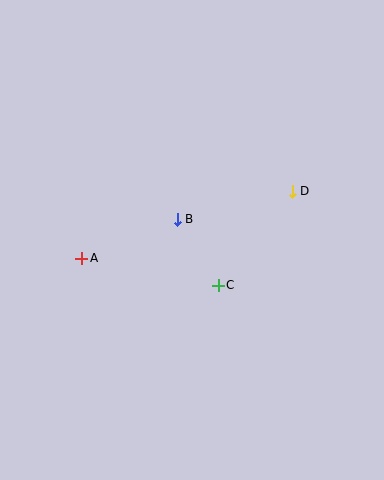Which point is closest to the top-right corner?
Point D is closest to the top-right corner.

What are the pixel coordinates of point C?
Point C is at (218, 285).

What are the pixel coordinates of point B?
Point B is at (177, 219).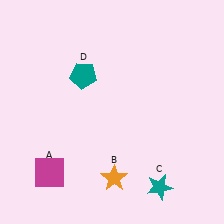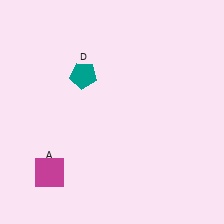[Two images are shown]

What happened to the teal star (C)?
The teal star (C) was removed in Image 2. It was in the bottom-right area of Image 1.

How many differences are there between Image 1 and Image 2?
There are 2 differences between the two images.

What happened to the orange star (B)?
The orange star (B) was removed in Image 2. It was in the bottom-right area of Image 1.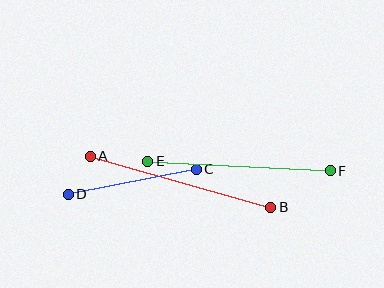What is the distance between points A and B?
The distance is approximately 188 pixels.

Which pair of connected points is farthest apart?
Points A and B are farthest apart.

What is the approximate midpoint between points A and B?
The midpoint is at approximately (181, 182) pixels.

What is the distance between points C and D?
The distance is approximately 131 pixels.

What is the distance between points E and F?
The distance is approximately 183 pixels.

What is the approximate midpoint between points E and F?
The midpoint is at approximately (239, 166) pixels.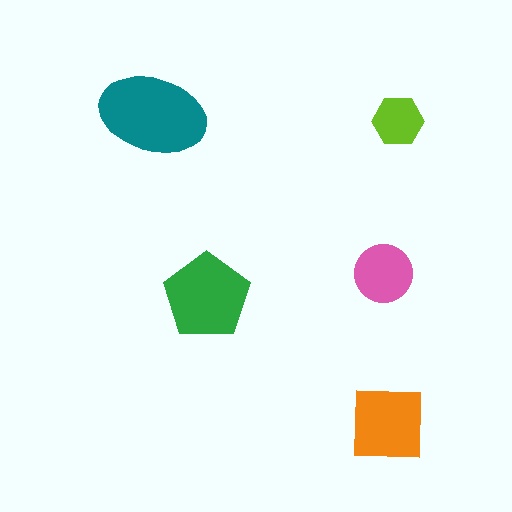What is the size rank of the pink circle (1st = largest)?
4th.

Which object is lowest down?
The orange square is bottommost.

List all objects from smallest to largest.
The lime hexagon, the pink circle, the orange square, the green pentagon, the teal ellipse.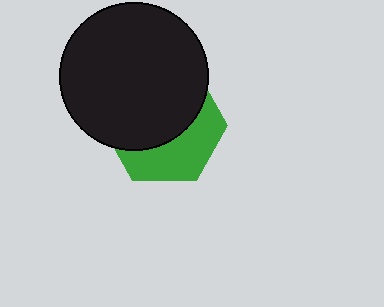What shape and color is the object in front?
The object in front is a black circle.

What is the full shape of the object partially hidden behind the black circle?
The partially hidden object is a green hexagon.